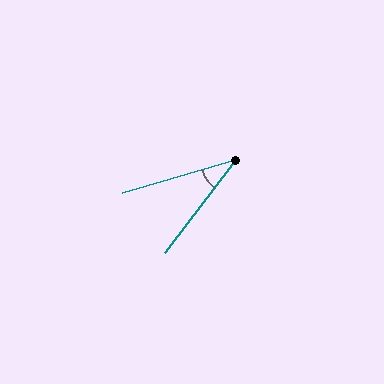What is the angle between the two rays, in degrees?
Approximately 37 degrees.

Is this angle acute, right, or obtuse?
It is acute.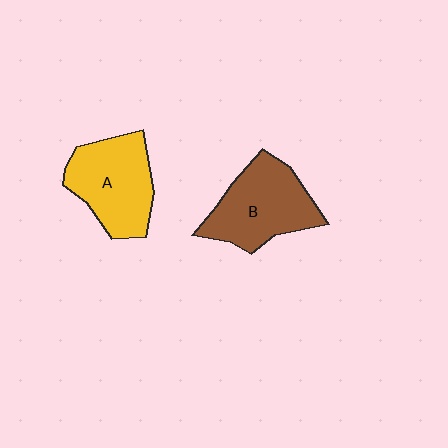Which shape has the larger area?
Shape B (brown).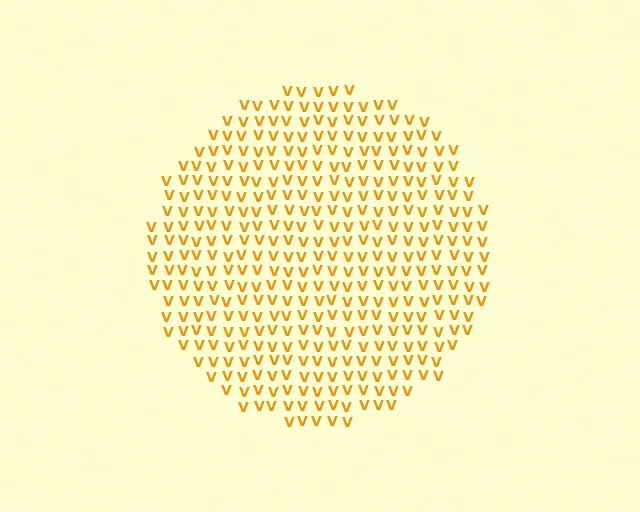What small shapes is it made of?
It is made of small letter V's.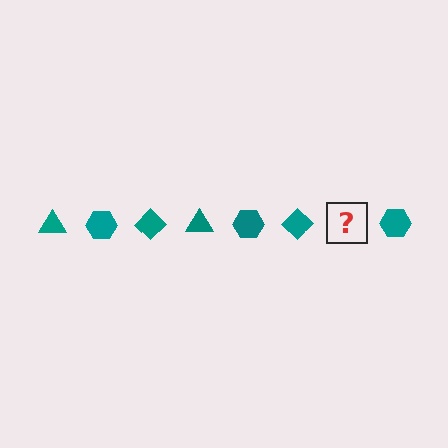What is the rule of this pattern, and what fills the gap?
The rule is that the pattern cycles through triangle, hexagon, diamond shapes in teal. The gap should be filled with a teal triangle.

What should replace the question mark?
The question mark should be replaced with a teal triangle.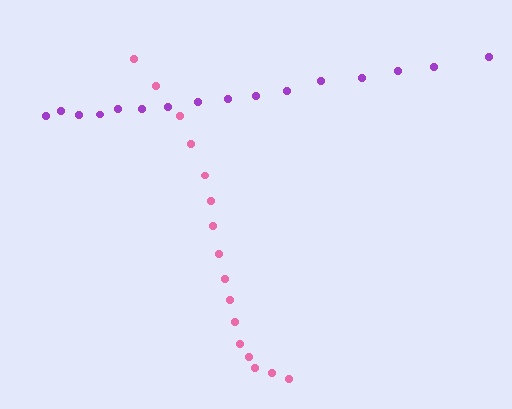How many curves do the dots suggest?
There are 2 distinct paths.